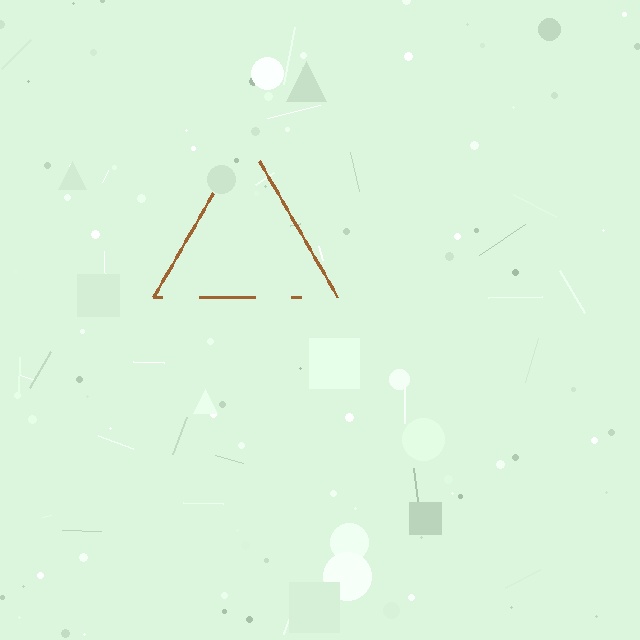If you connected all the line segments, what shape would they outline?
They would outline a triangle.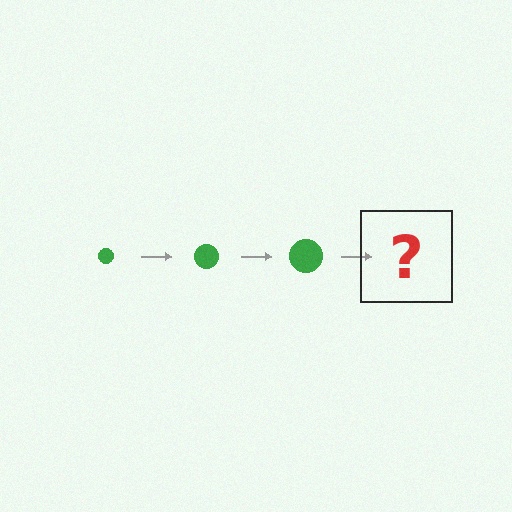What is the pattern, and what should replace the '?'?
The pattern is that the circle gets progressively larger each step. The '?' should be a green circle, larger than the previous one.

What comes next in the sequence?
The next element should be a green circle, larger than the previous one.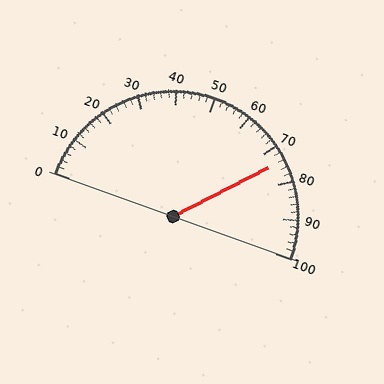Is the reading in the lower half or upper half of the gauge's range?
The reading is in the upper half of the range (0 to 100).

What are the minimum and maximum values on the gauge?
The gauge ranges from 0 to 100.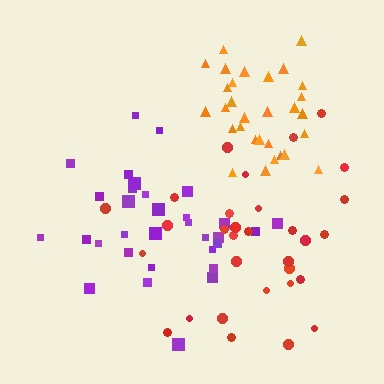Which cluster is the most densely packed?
Orange.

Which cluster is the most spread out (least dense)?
Red.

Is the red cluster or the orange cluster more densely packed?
Orange.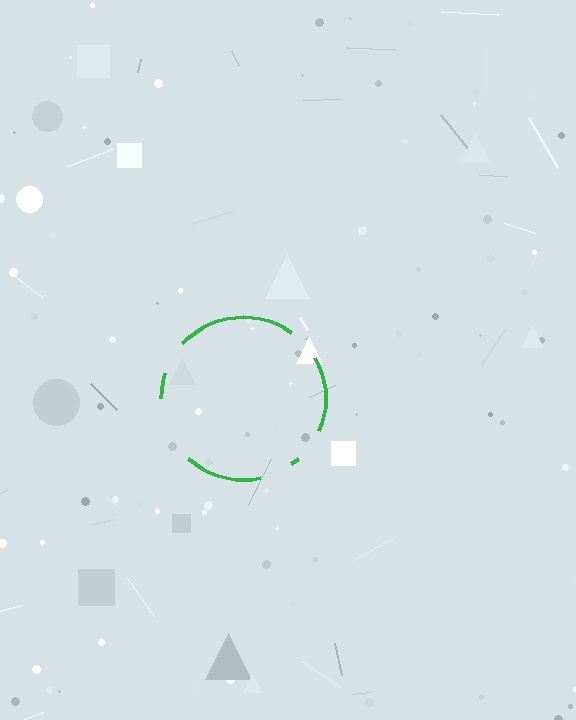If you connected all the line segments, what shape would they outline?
They would outline a circle.